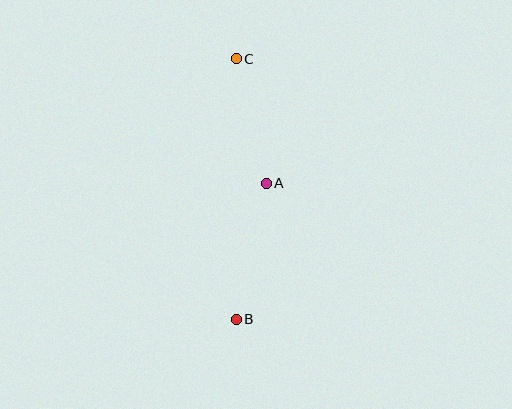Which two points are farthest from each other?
Points B and C are farthest from each other.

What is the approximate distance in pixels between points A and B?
The distance between A and B is approximately 139 pixels.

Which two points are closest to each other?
Points A and C are closest to each other.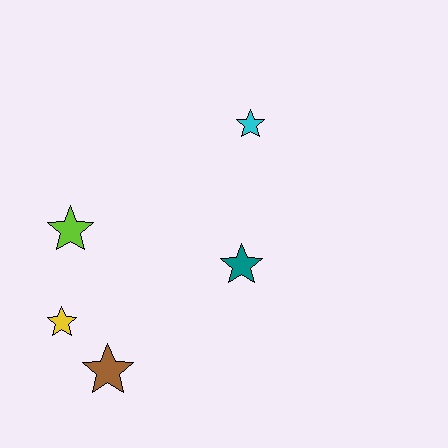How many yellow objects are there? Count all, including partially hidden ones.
There is 1 yellow object.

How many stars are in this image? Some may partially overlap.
There are 5 stars.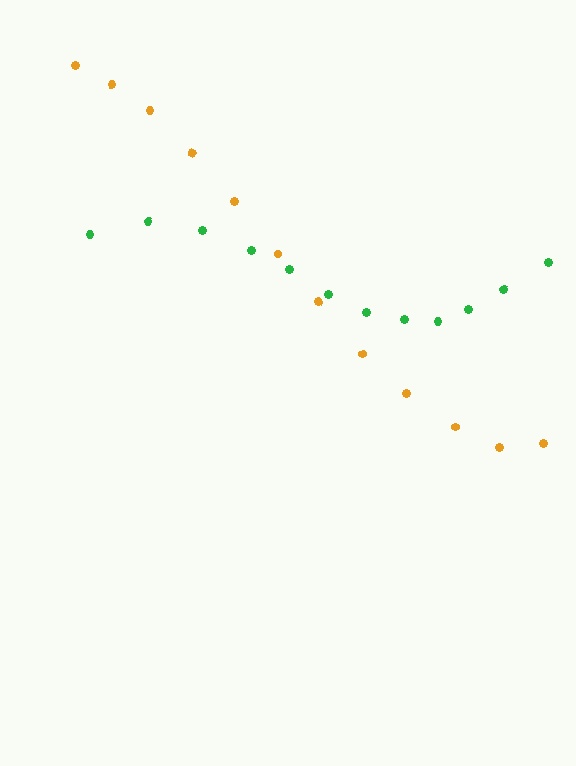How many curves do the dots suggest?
There are 2 distinct paths.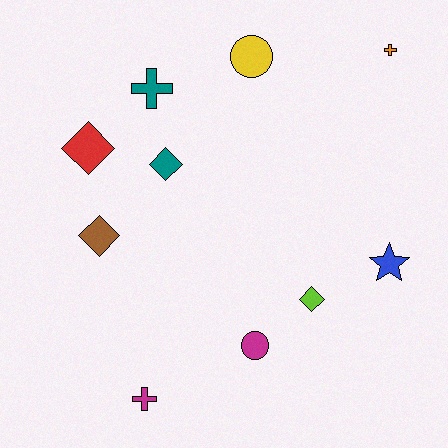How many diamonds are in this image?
There are 4 diamonds.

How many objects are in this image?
There are 10 objects.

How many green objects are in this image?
There are no green objects.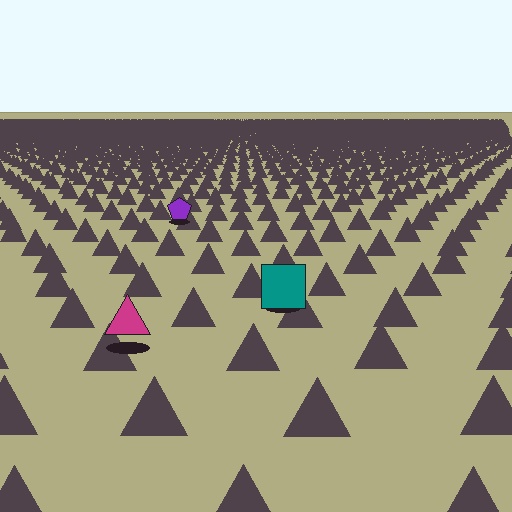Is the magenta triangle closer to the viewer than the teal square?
Yes. The magenta triangle is closer — you can tell from the texture gradient: the ground texture is coarser near it.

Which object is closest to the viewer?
The magenta triangle is closest. The texture marks near it are larger and more spread out.